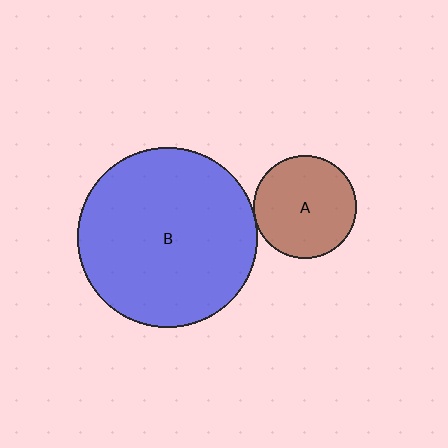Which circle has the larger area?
Circle B (blue).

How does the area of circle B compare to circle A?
Approximately 3.1 times.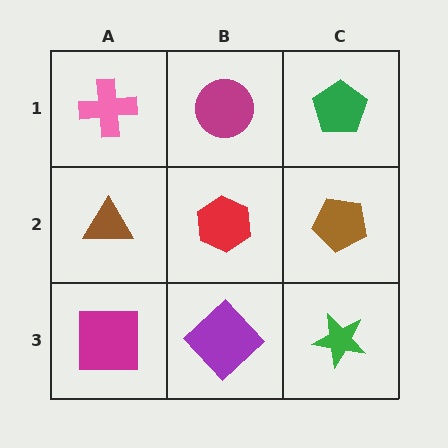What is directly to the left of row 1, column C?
A magenta circle.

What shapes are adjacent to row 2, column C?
A green pentagon (row 1, column C), a green star (row 3, column C), a red hexagon (row 2, column B).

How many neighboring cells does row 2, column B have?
4.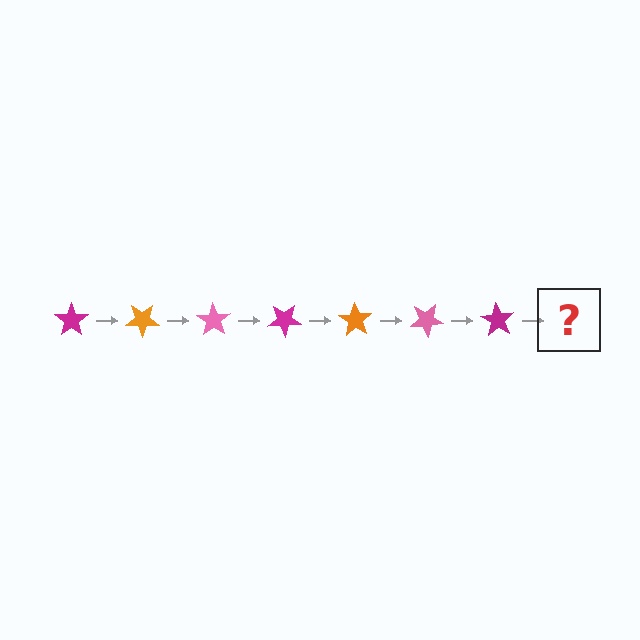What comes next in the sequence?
The next element should be an orange star, rotated 245 degrees from the start.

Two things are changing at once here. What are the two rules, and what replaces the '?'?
The two rules are that it rotates 35 degrees each step and the color cycles through magenta, orange, and pink. The '?' should be an orange star, rotated 245 degrees from the start.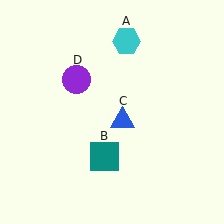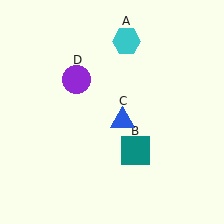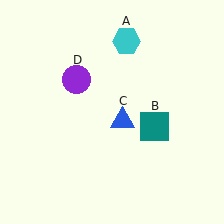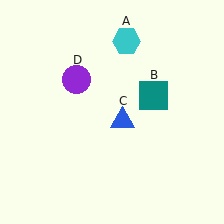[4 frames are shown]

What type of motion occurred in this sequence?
The teal square (object B) rotated counterclockwise around the center of the scene.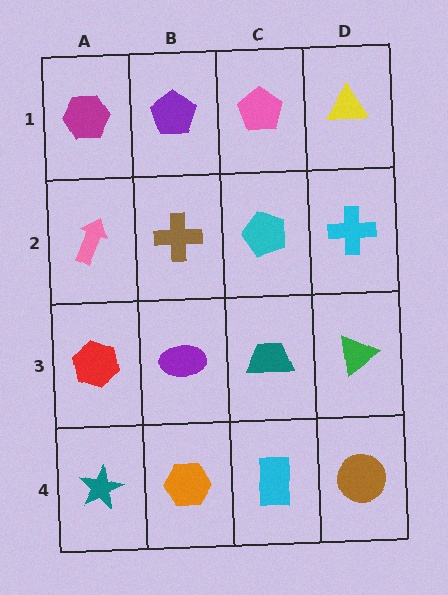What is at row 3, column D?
A green triangle.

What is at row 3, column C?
A teal trapezoid.